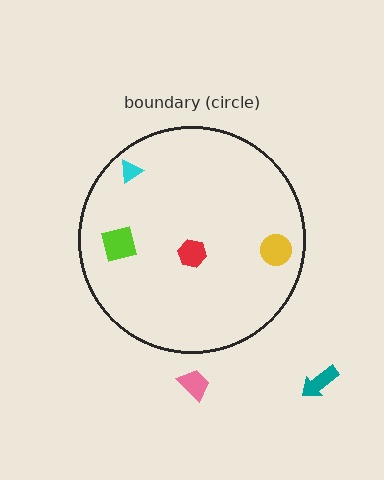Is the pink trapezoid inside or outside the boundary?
Outside.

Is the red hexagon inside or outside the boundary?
Inside.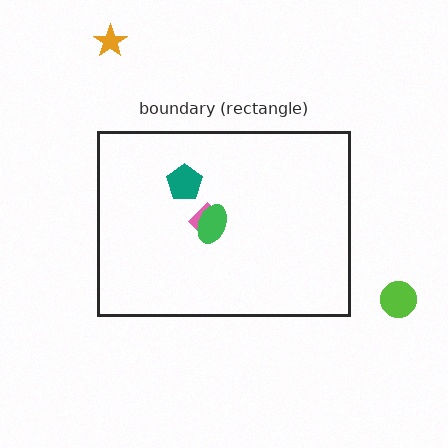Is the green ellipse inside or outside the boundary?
Inside.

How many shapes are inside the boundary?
3 inside, 2 outside.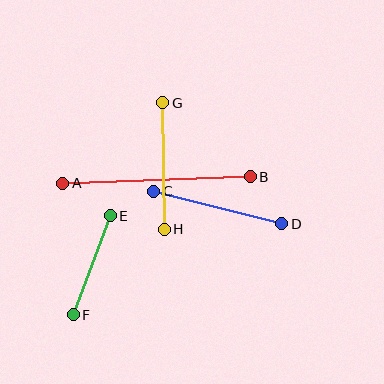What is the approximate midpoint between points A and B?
The midpoint is at approximately (157, 180) pixels.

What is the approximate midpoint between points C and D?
The midpoint is at approximately (218, 207) pixels.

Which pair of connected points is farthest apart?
Points A and B are farthest apart.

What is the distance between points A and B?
The distance is approximately 188 pixels.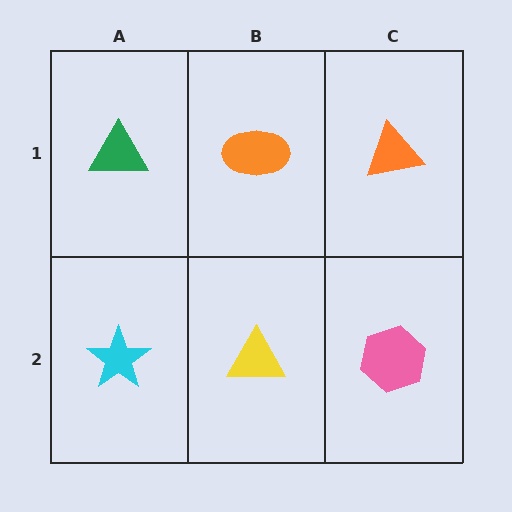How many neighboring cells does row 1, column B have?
3.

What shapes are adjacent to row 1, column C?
A pink hexagon (row 2, column C), an orange ellipse (row 1, column B).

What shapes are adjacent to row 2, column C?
An orange triangle (row 1, column C), a yellow triangle (row 2, column B).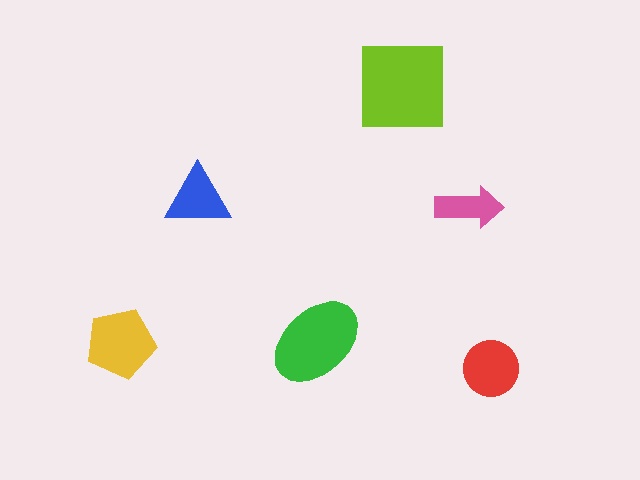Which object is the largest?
The lime square.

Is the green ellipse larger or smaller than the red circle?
Larger.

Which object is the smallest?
The pink arrow.